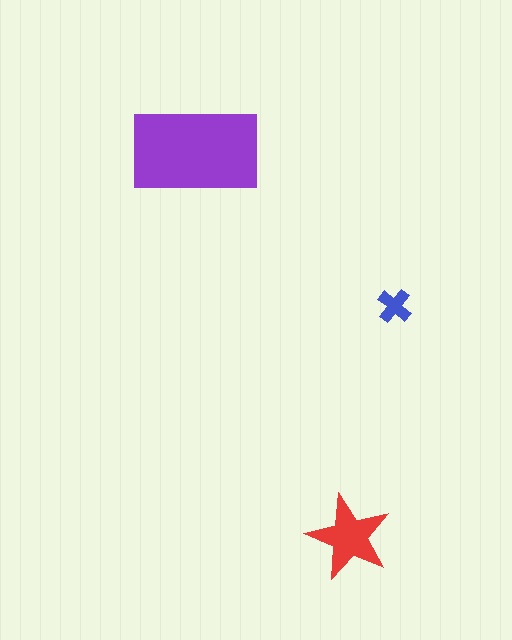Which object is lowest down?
The red star is bottommost.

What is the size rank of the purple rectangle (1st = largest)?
1st.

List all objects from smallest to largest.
The blue cross, the red star, the purple rectangle.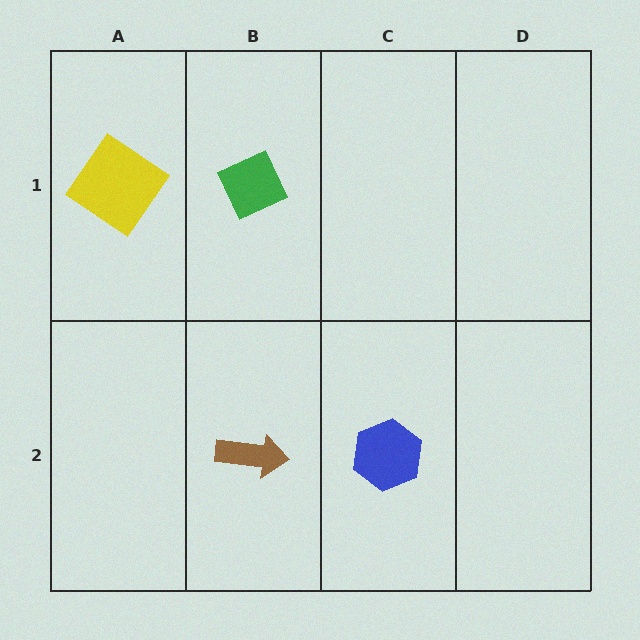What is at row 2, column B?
A brown arrow.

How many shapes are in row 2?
2 shapes.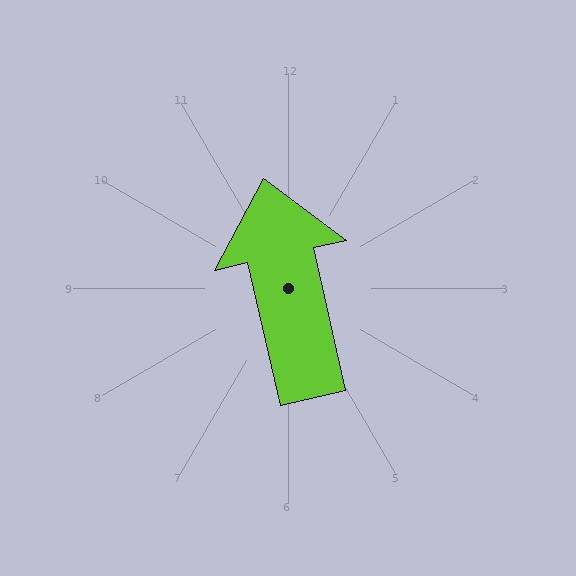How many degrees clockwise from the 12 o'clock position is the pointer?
Approximately 347 degrees.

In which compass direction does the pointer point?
North.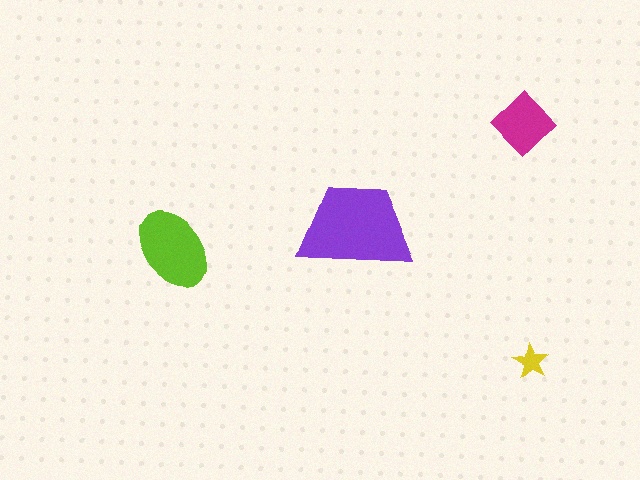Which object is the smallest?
The yellow star.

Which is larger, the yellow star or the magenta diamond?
The magenta diamond.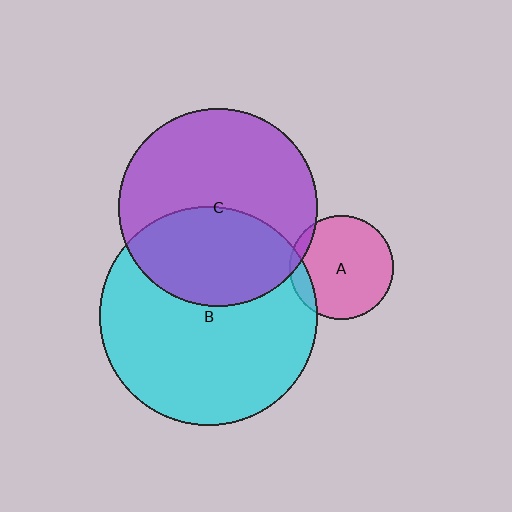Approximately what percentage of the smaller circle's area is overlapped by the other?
Approximately 40%.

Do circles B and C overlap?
Yes.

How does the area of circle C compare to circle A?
Approximately 3.6 times.